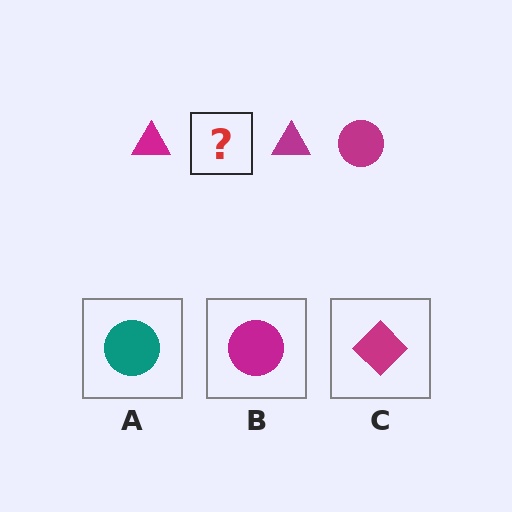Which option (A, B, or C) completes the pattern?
B.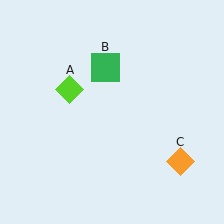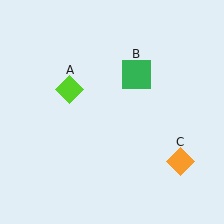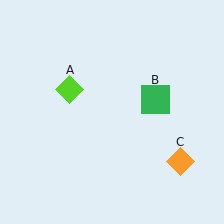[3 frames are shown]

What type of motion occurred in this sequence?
The green square (object B) rotated clockwise around the center of the scene.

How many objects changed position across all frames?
1 object changed position: green square (object B).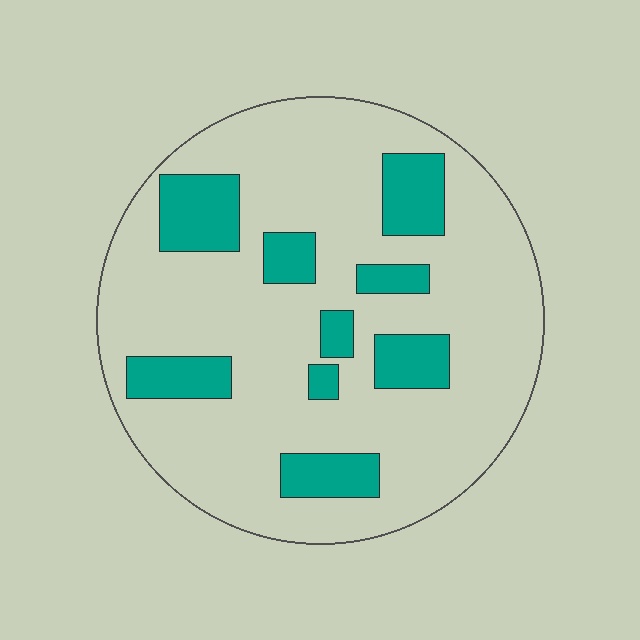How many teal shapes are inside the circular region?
9.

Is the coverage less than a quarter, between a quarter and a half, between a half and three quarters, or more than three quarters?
Less than a quarter.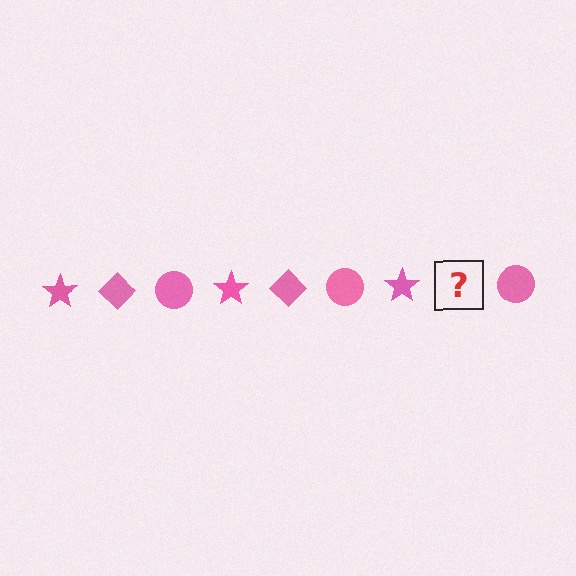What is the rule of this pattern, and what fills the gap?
The rule is that the pattern cycles through star, diamond, circle shapes in pink. The gap should be filled with a pink diamond.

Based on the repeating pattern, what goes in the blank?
The blank should be a pink diamond.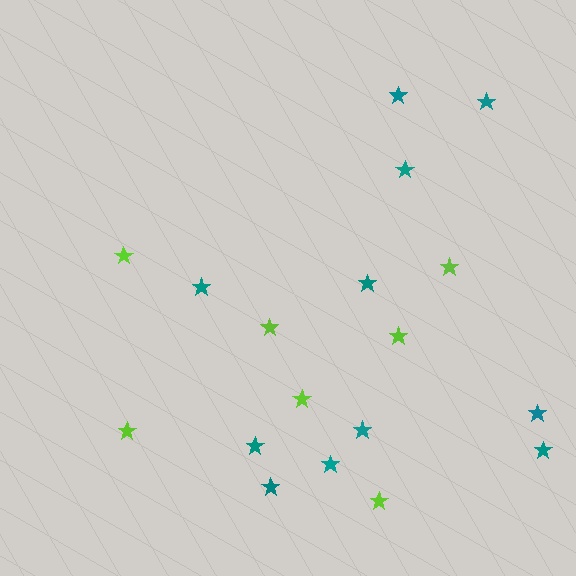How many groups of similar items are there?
There are 2 groups: one group of lime stars (7) and one group of teal stars (11).